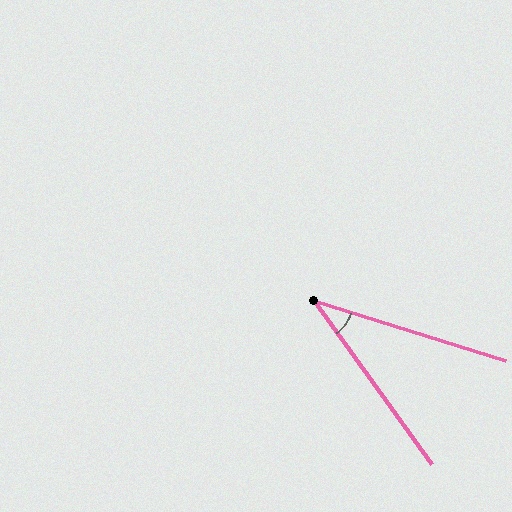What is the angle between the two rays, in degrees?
Approximately 37 degrees.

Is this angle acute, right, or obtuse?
It is acute.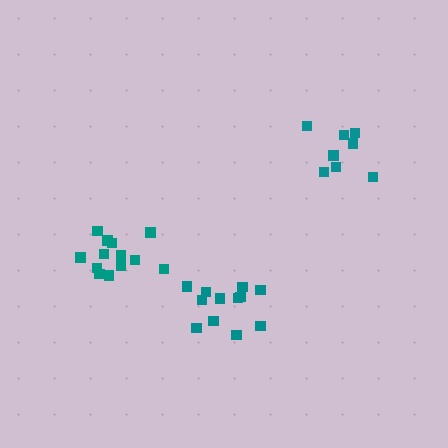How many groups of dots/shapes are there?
There are 3 groups.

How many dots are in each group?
Group 1: 8 dots, Group 2: 12 dots, Group 3: 13 dots (33 total).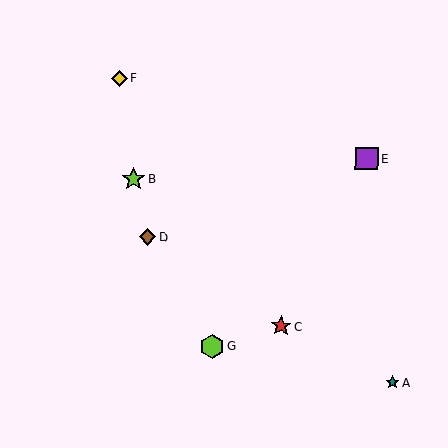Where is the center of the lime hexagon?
The center of the lime hexagon is at (212, 346).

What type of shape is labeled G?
Shape G is a lime hexagon.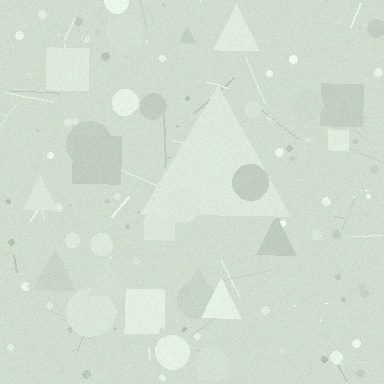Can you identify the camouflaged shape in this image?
The camouflaged shape is a triangle.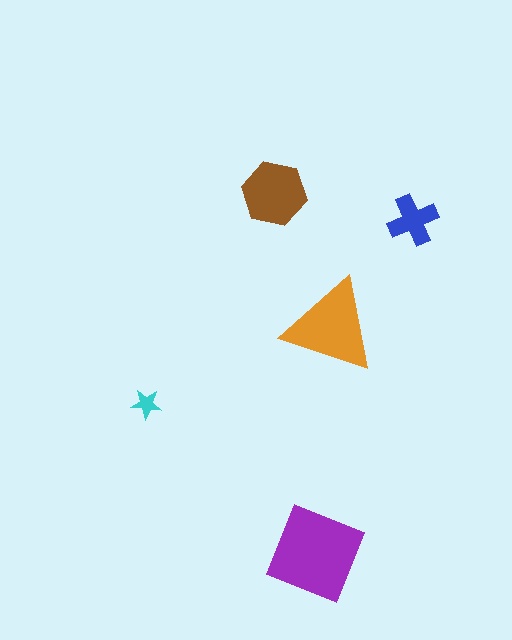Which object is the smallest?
The cyan star.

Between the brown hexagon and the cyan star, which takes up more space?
The brown hexagon.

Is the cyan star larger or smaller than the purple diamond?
Smaller.